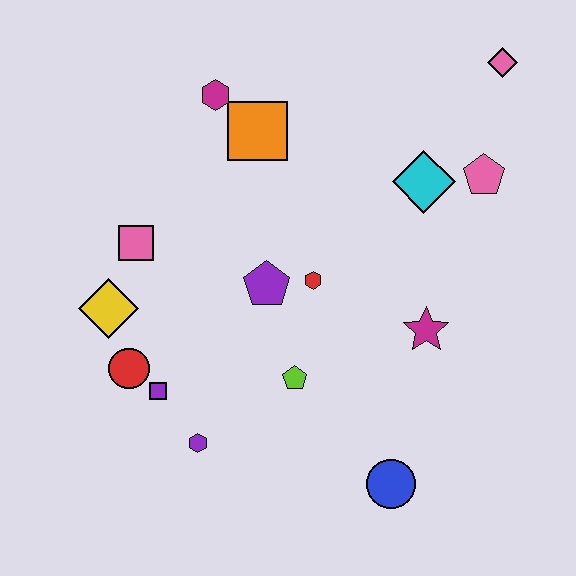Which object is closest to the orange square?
The magenta hexagon is closest to the orange square.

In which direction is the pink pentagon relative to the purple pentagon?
The pink pentagon is to the right of the purple pentagon.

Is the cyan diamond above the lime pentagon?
Yes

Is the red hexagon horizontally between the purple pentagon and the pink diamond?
Yes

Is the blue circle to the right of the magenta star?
No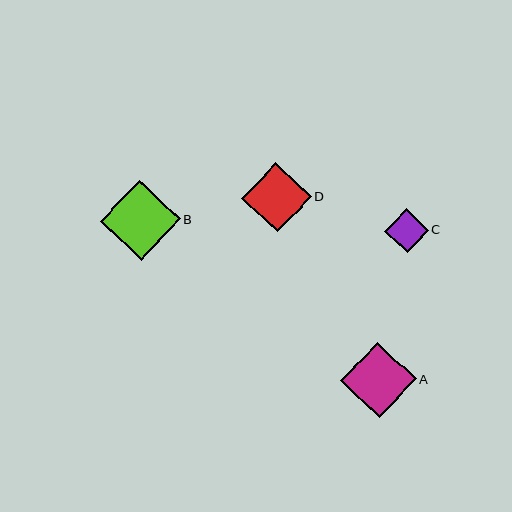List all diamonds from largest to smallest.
From largest to smallest: B, A, D, C.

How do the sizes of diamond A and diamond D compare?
Diamond A and diamond D are approximately the same size.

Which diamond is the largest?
Diamond B is the largest with a size of approximately 79 pixels.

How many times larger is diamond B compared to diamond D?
Diamond B is approximately 1.1 times the size of diamond D.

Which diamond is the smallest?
Diamond C is the smallest with a size of approximately 44 pixels.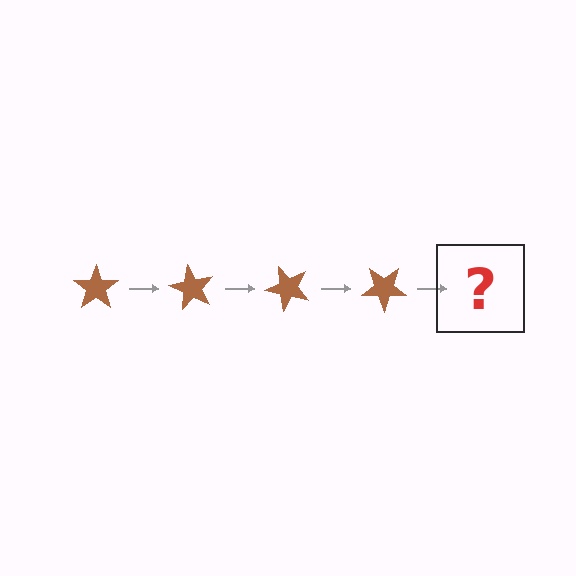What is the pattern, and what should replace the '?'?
The pattern is that the star rotates 60 degrees each step. The '?' should be a brown star rotated 240 degrees.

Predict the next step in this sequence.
The next step is a brown star rotated 240 degrees.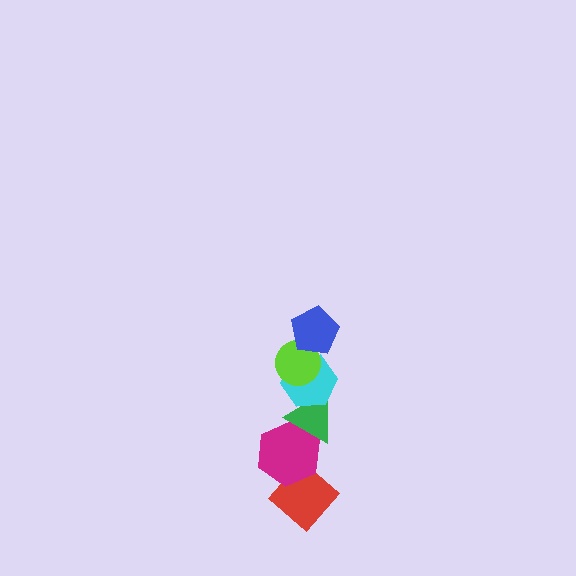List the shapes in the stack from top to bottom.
From top to bottom: the blue pentagon, the lime circle, the cyan hexagon, the green triangle, the magenta hexagon, the red diamond.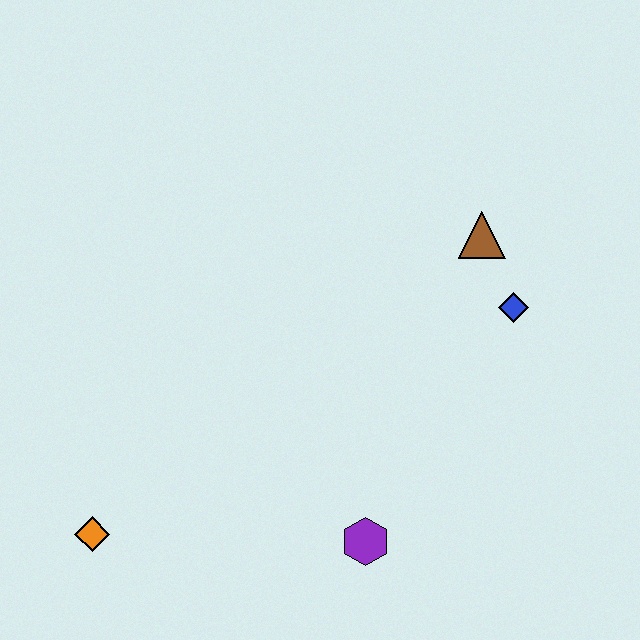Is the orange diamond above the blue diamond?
No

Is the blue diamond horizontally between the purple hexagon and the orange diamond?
No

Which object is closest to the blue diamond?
The brown triangle is closest to the blue diamond.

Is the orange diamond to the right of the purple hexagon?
No